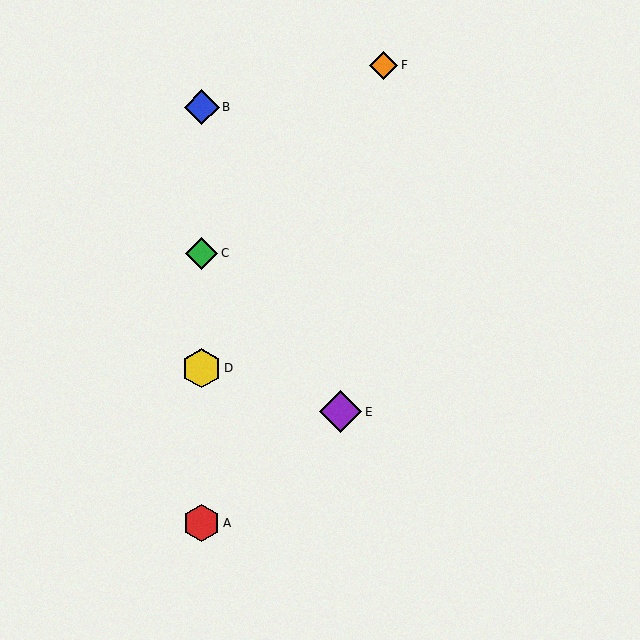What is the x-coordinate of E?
Object E is at x≈340.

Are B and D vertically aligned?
Yes, both are at x≈202.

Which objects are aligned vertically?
Objects A, B, C, D are aligned vertically.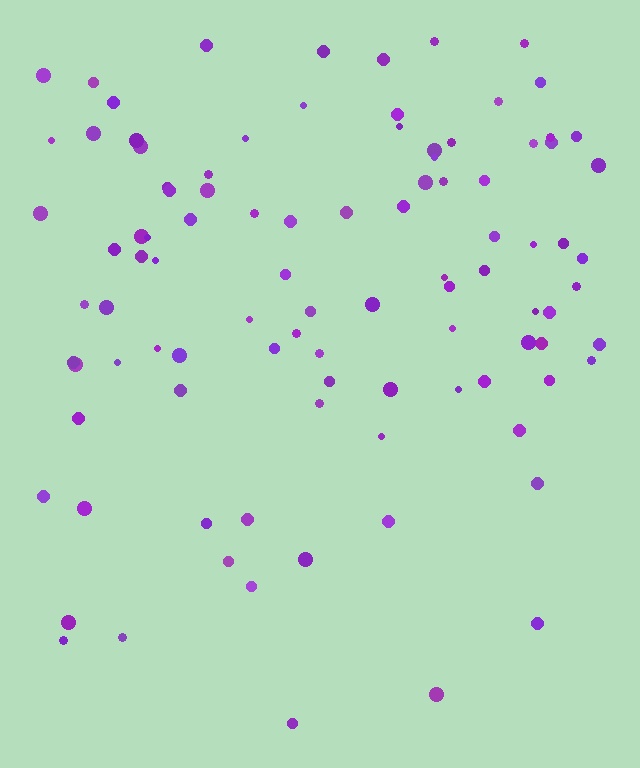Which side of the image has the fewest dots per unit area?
The bottom.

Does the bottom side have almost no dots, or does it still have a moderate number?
Still a moderate number, just noticeably fewer than the top.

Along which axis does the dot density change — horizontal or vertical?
Vertical.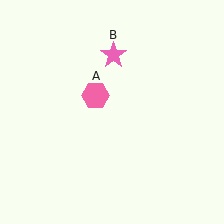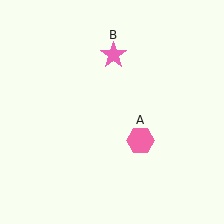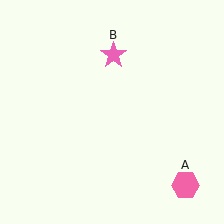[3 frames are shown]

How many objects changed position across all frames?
1 object changed position: pink hexagon (object A).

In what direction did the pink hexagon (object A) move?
The pink hexagon (object A) moved down and to the right.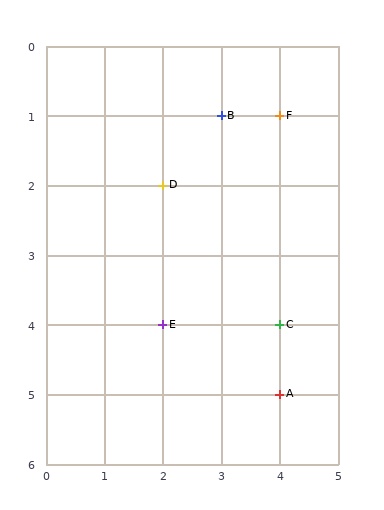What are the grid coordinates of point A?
Point A is at grid coordinates (4, 5).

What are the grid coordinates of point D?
Point D is at grid coordinates (2, 2).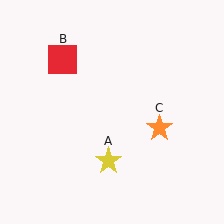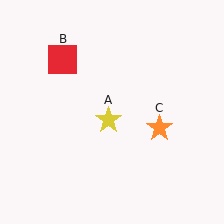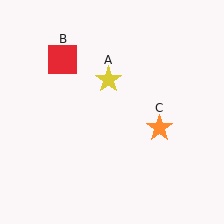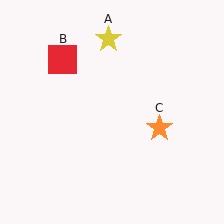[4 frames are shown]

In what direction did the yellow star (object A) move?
The yellow star (object A) moved up.